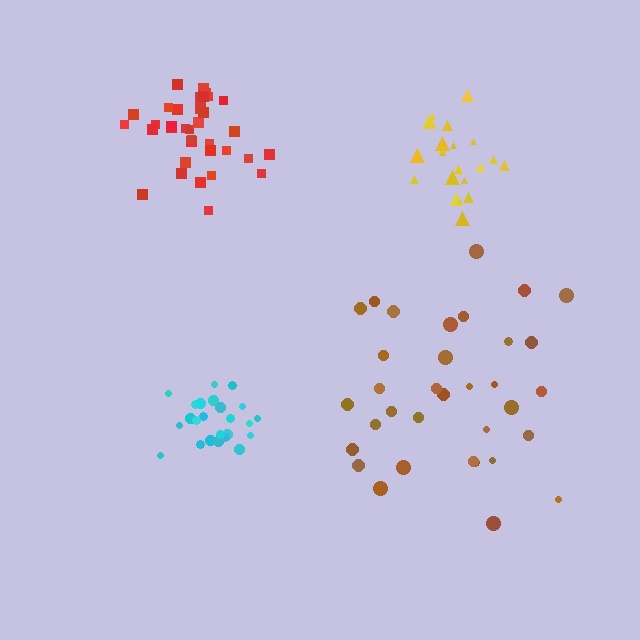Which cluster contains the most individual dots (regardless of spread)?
Red (35).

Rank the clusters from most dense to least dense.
cyan, red, yellow, brown.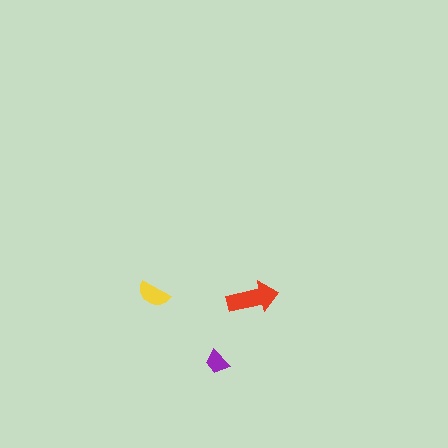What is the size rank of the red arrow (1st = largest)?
1st.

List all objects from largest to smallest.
The red arrow, the yellow semicircle, the purple trapezoid.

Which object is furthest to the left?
The yellow semicircle is leftmost.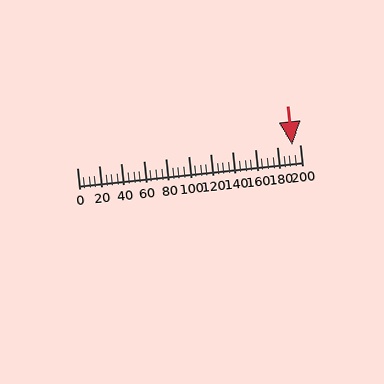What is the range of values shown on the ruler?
The ruler shows values from 0 to 200.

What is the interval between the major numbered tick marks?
The major tick marks are spaced 20 units apart.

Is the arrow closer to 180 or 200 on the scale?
The arrow is closer to 200.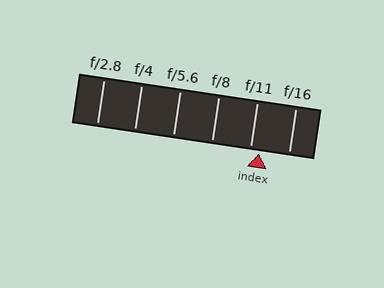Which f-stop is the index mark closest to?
The index mark is closest to f/11.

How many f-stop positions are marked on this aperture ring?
There are 6 f-stop positions marked.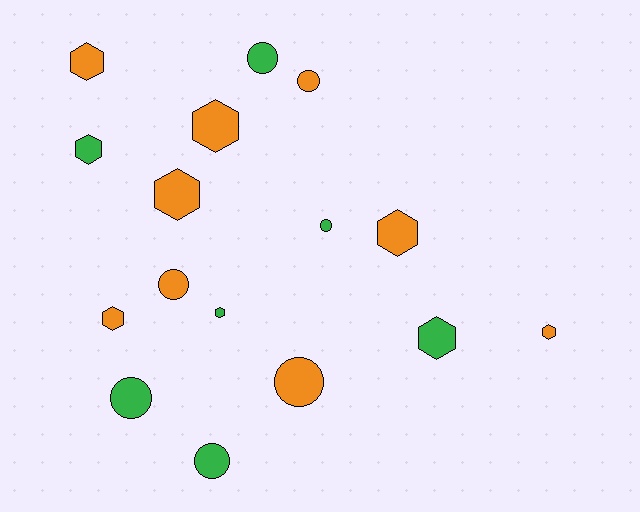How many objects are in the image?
There are 16 objects.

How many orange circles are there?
There are 3 orange circles.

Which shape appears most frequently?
Hexagon, with 9 objects.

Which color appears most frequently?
Orange, with 9 objects.